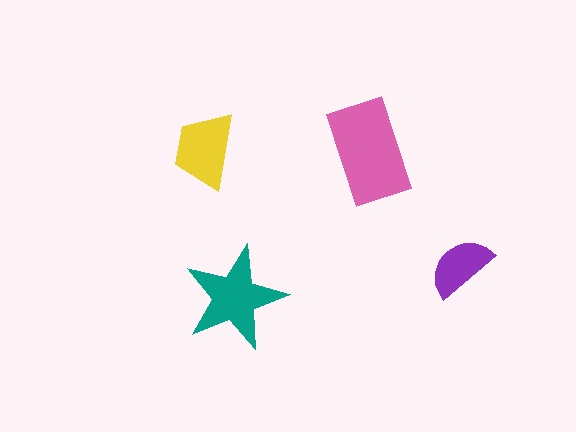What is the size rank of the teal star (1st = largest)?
2nd.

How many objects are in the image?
There are 4 objects in the image.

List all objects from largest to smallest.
The pink rectangle, the teal star, the yellow trapezoid, the purple semicircle.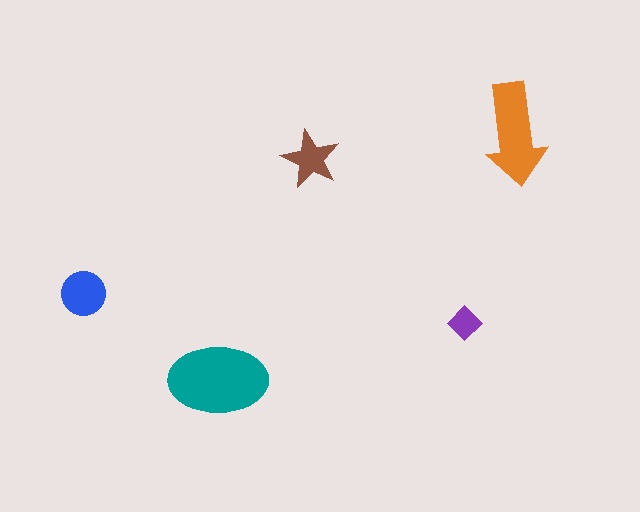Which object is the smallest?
The purple diamond.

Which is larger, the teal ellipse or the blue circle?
The teal ellipse.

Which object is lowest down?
The teal ellipse is bottommost.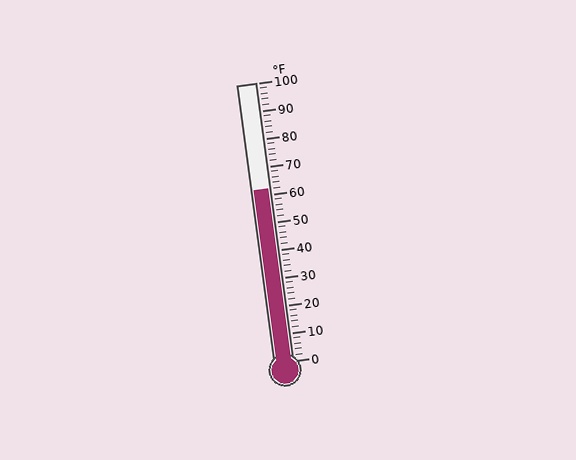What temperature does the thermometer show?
The thermometer shows approximately 62°F.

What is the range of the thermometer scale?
The thermometer scale ranges from 0°F to 100°F.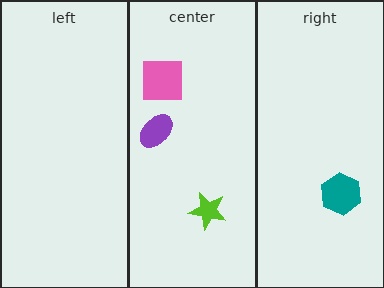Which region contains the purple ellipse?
The center region.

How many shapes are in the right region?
1.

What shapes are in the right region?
The teal hexagon.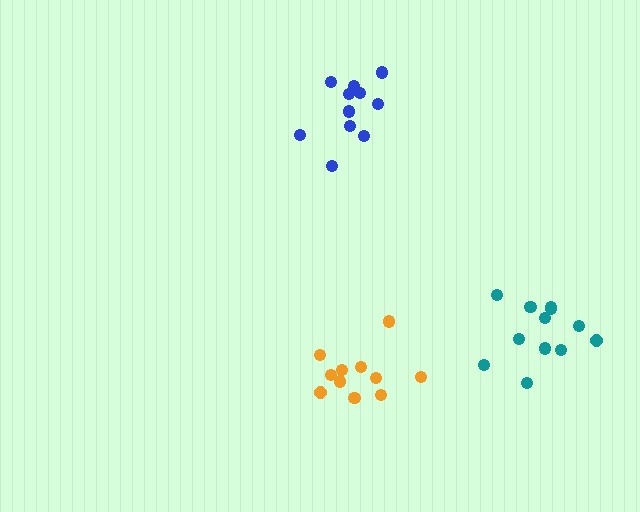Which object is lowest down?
The orange cluster is bottommost.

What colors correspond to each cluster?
The clusters are colored: teal, orange, blue.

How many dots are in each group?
Group 1: 12 dots, Group 2: 11 dots, Group 3: 11 dots (34 total).